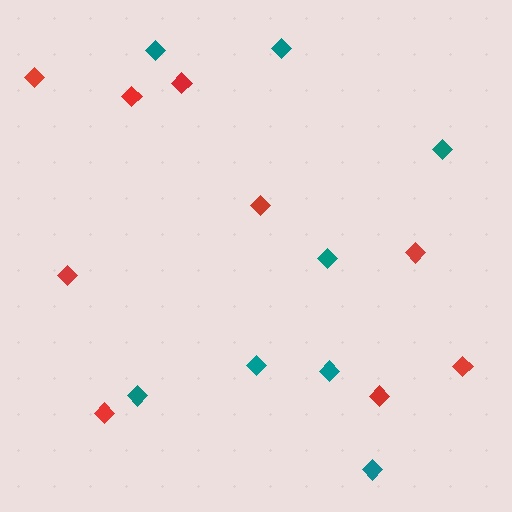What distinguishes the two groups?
There are 2 groups: one group of red diamonds (9) and one group of teal diamonds (8).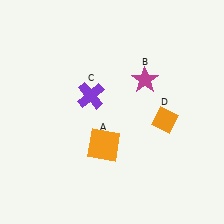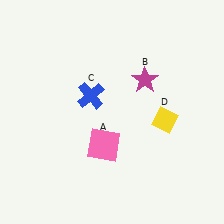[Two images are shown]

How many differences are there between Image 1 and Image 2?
There are 3 differences between the two images.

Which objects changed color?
A changed from orange to pink. C changed from purple to blue. D changed from orange to yellow.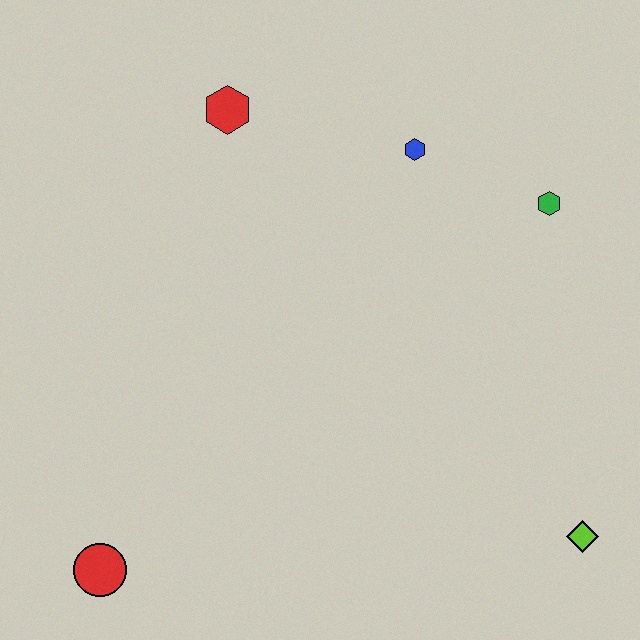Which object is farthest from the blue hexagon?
The red circle is farthest from the blue hexagon.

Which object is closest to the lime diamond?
The green hexagon is closest to the lime diamond.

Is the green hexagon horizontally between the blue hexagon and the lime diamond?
Yes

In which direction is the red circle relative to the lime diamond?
The red circle is to the left of the lime diamond.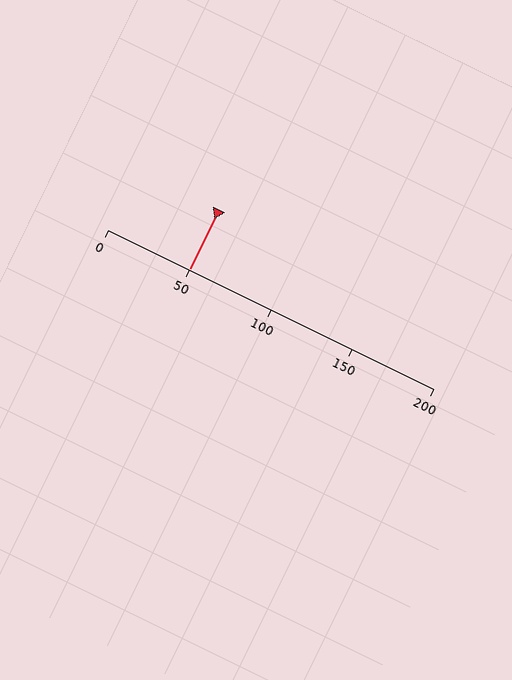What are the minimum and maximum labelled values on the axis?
The axis runs from 0 to 200.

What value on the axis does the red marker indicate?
The marker indicates approximately 50.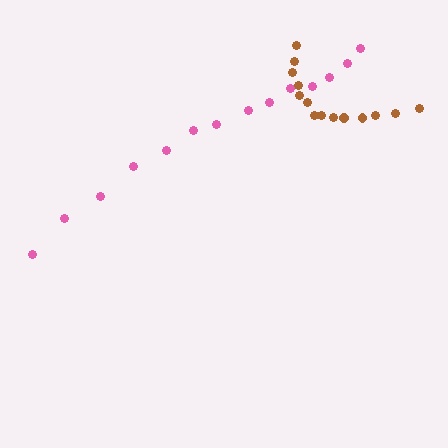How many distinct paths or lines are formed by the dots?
There are 2 distinct paths.